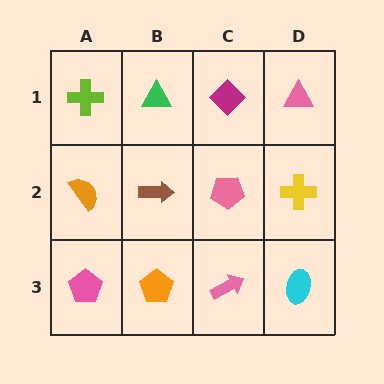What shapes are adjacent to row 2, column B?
A green triangle (row 1, column B), an orange pentagon (row 3, column B), an orange semicircle (row 2, column A), a pink pentagon (row 2, column C).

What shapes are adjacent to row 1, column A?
An orange semicircle (row 2, column A), a green triangle (row 1, column B).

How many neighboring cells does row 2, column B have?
4.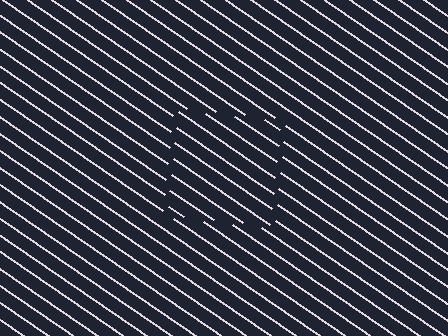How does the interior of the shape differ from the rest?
The interior of the shape contains the same grating, shifted by half a period — the contour is defined by the phase discontinuity where line-ends from the inner and outer gratings abut.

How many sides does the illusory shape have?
4 sides — the line-ends trace a square.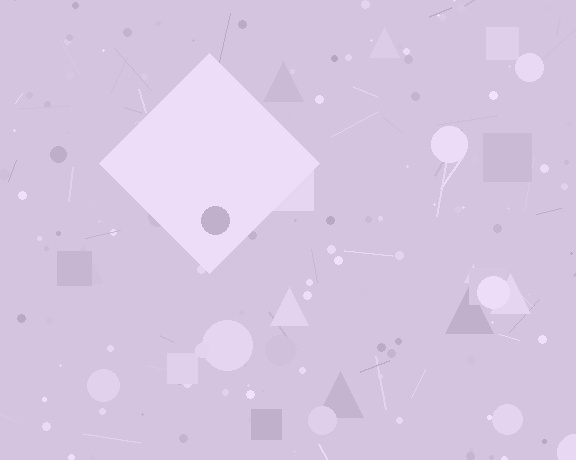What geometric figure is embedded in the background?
A diamond is embedded in the background.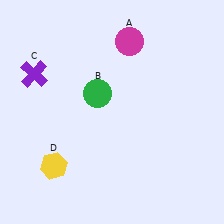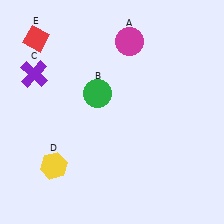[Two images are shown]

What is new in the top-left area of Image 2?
A red diamond (E) was added in the top-left area of Image 2.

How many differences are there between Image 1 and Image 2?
There is 1 difference between the two images.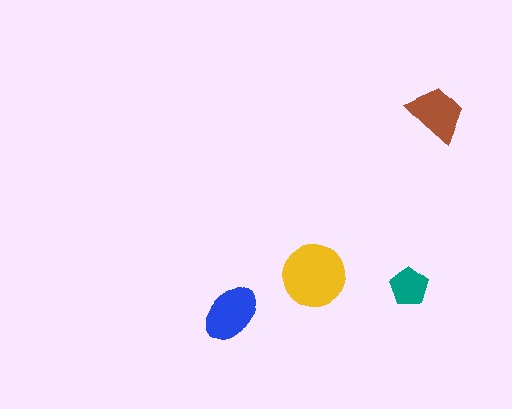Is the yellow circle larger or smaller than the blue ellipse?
Larger.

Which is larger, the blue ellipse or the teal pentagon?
The blue ellipse.